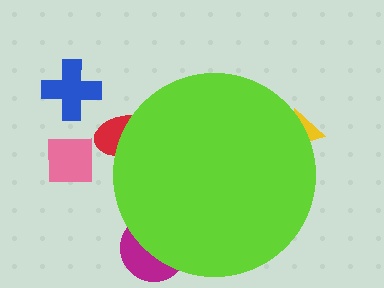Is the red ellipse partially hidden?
Yes, the red ellipse is partially hidden behind the lime circle.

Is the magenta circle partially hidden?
Yes, the magenta circle is partially hidden behind the lime circle.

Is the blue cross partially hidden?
No, the blue cross is fully visible.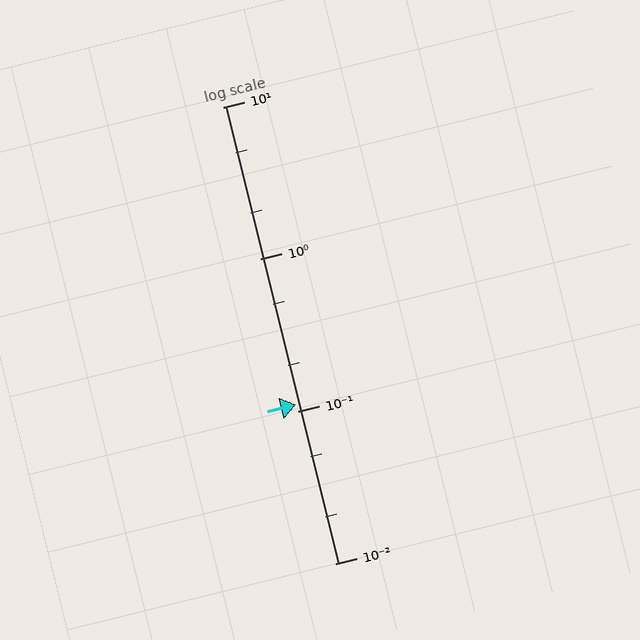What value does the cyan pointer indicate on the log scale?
The pointer indicates approximately 0.11.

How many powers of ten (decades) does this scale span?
The scale spans 3 decades, from 0.01 to 10.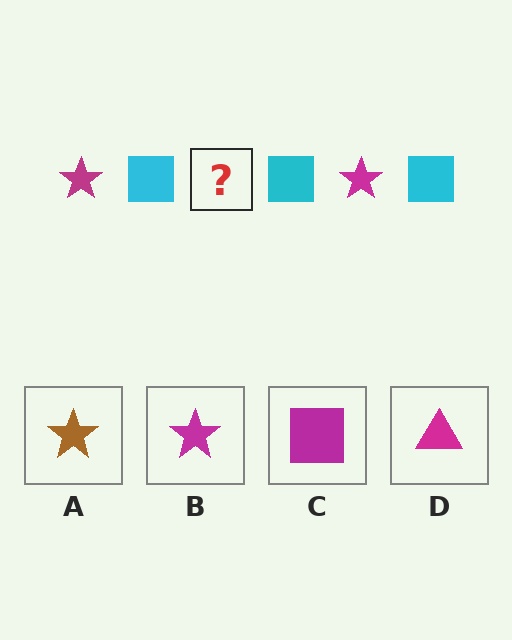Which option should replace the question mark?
Option B.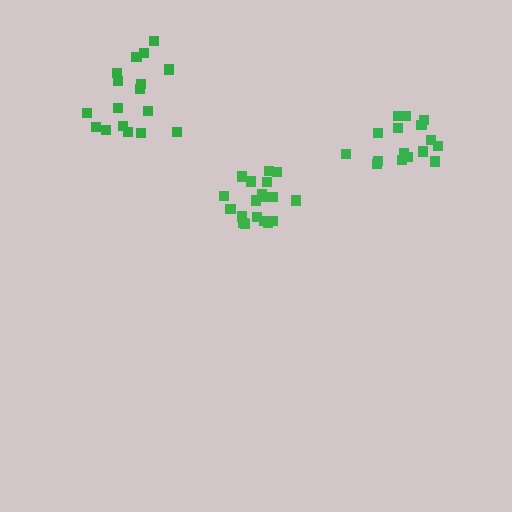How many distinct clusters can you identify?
There are 3 distinct clusters.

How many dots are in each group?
Group 1: 17 dots, Group 2: 16 dots, Group 3: 19 dots (52 total).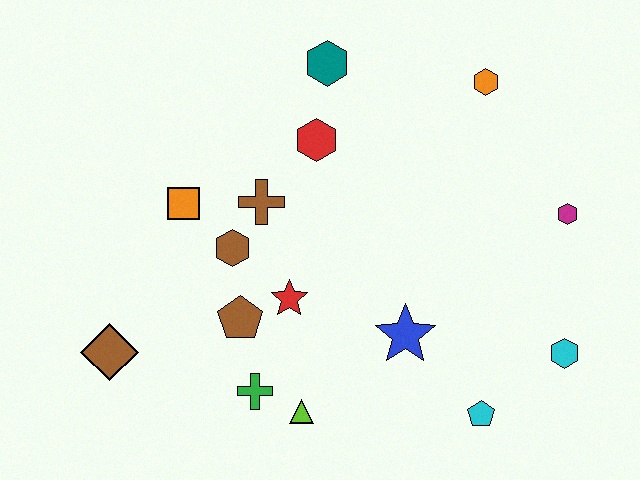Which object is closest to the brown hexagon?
The brown cross is closest to the brown hexagon.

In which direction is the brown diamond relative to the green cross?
The brown diamond is to the left of the green cross.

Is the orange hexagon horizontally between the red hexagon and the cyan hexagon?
Yes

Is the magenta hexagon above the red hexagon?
No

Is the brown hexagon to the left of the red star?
Yes